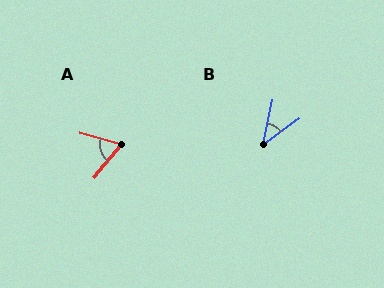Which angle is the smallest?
B, at approximately 42 degrees.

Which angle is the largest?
A, at approximately 66 degrees.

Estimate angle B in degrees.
Approximately 42 degrees.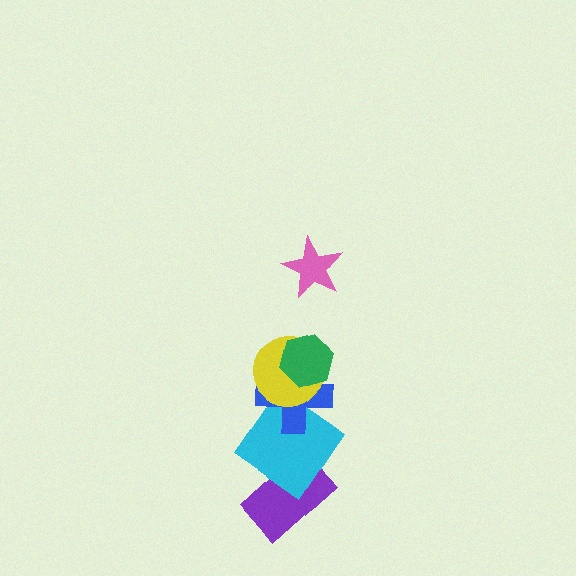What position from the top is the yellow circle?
The yellow circle is 3rd from the top.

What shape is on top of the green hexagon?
The pink star is on top of the green hexagon.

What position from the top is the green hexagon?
The green hexagon is 2nd from the top.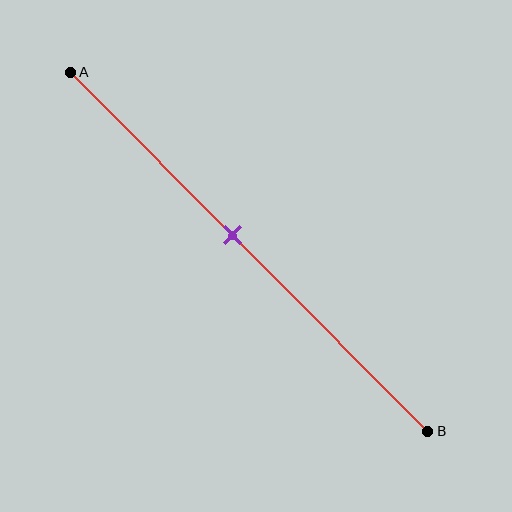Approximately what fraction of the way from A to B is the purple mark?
The purple mark is approximately 45% of the way from A to B.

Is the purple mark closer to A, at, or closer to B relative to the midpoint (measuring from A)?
The purple mark is closer to point A than the midpoint of segment AB.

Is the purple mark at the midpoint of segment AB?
No, the mark is at about 45% from A, not at the 50% midpoint.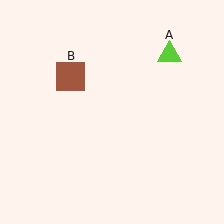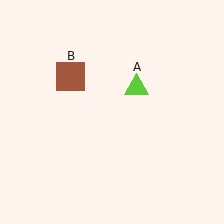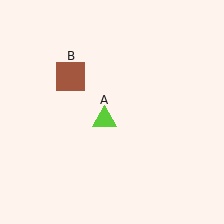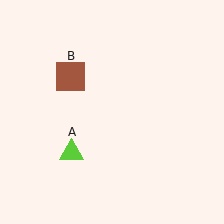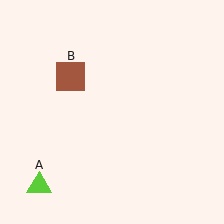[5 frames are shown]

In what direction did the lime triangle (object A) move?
The lime triangle (object A) moved down and to the left.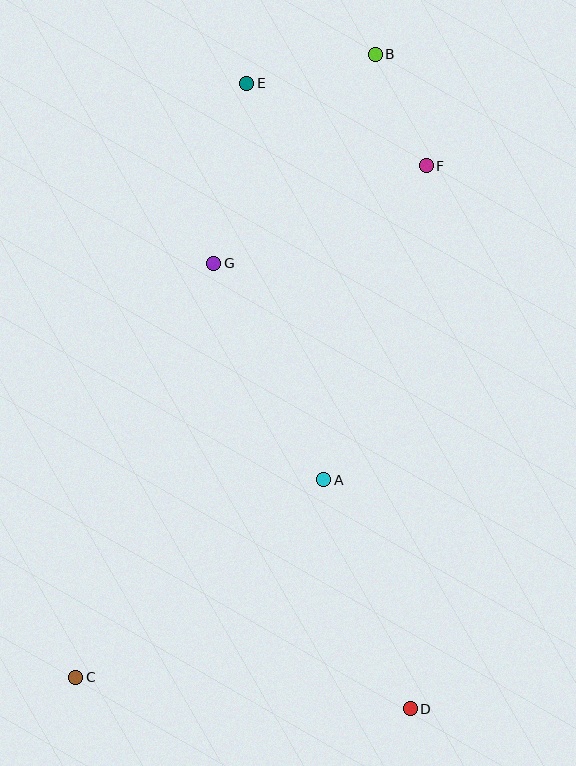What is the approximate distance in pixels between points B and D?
The distance between B and D is approximately 655 pixels.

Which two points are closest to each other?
Points B and F are closest to each other.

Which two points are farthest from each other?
Points B and C are farthest from each other.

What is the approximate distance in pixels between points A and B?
The distance between A and B is approximately 428 pixels.